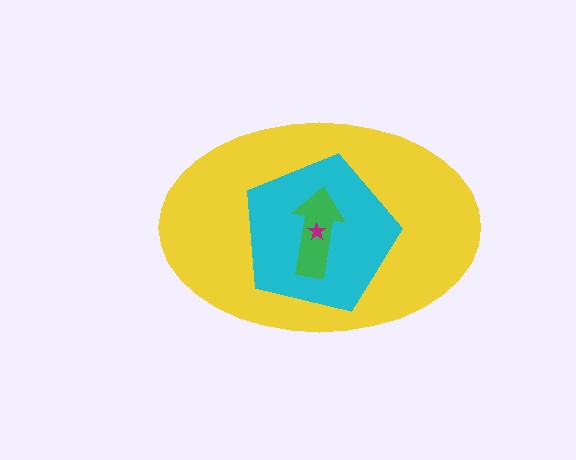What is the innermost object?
The magenta star.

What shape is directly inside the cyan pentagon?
The green arrow.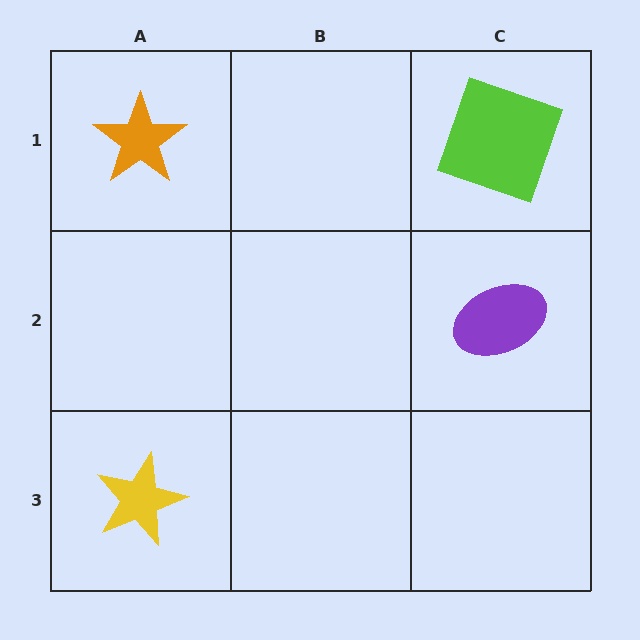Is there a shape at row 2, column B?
No, that cell is empty.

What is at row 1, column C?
A lime square.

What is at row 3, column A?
A yellow star.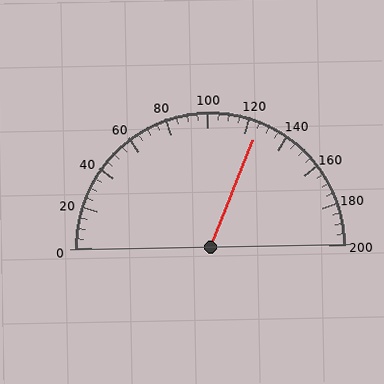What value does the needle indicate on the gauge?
The needle indicates approximately 125.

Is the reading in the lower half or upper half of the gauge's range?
The reading is in the upper half of the range (0 to 200).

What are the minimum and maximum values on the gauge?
The gauge ranges from 0 to 200.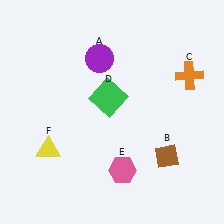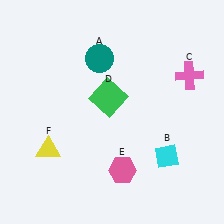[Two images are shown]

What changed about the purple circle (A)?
In Image 1, A is purple. In Image 2, it changed to teal.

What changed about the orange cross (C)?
In Image 1, C is orange. In Image 2, it changed to pink.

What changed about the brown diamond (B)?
In Image 1, B is brown. In Image 2, it changed to cyan.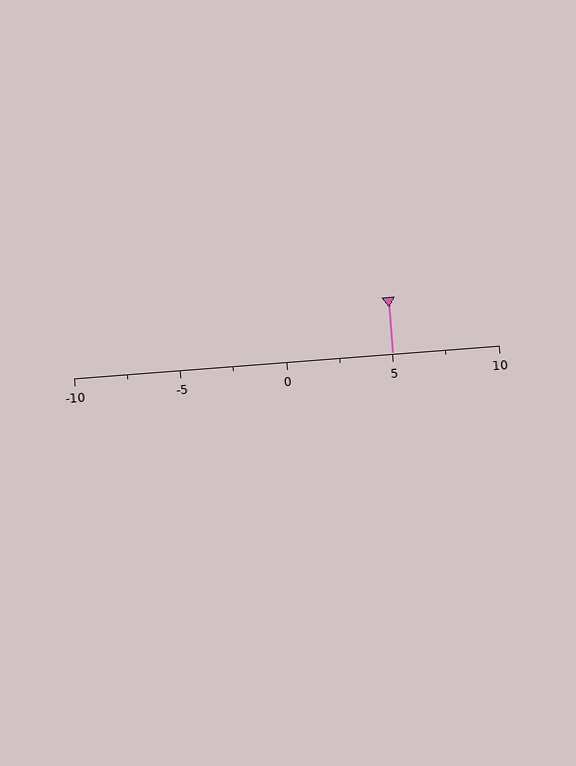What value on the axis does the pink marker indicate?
The marker indicates approximately 5.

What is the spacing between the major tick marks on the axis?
The major ticks are spaced 5 apart.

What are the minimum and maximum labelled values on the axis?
The axis runs from -10 to 10.